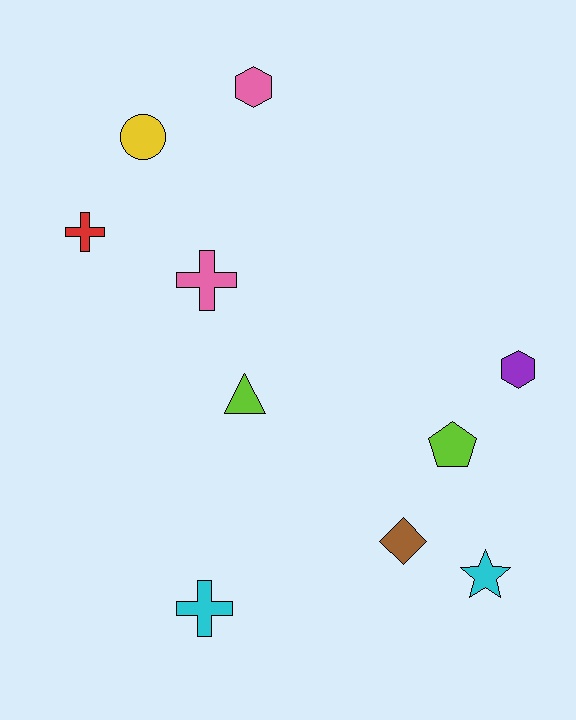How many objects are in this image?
There are 10 objects.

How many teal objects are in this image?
There are no teal objects.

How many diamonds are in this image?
There is 1 diamond.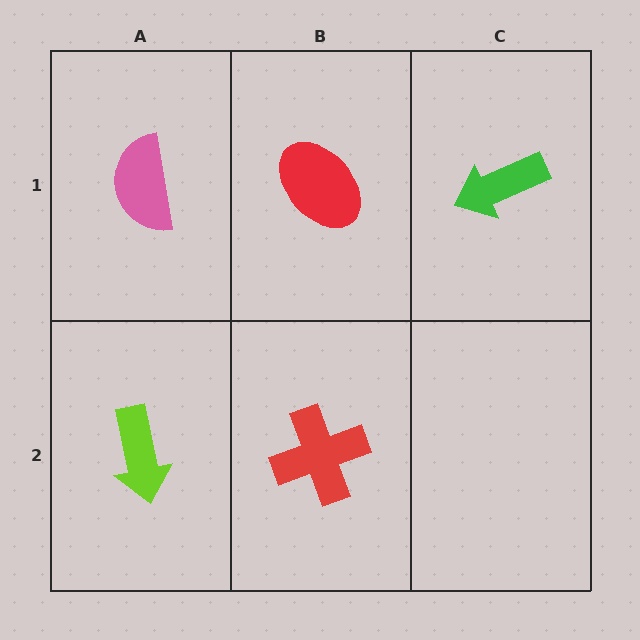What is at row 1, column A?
A pink semicircle.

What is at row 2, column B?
A red cross.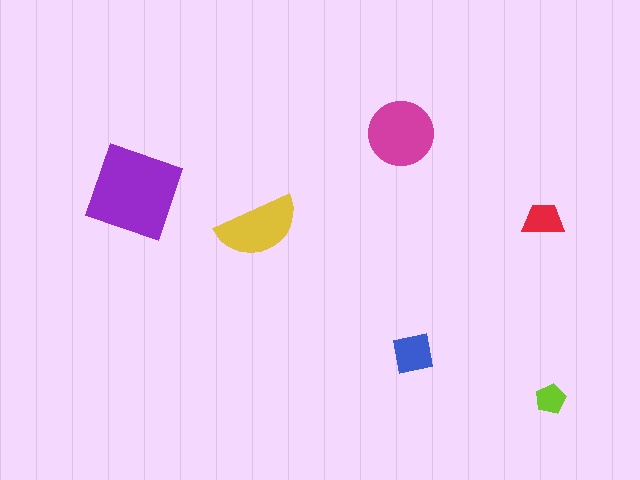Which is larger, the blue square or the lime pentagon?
The blue square.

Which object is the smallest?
The lime pentagon.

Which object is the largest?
The purple square.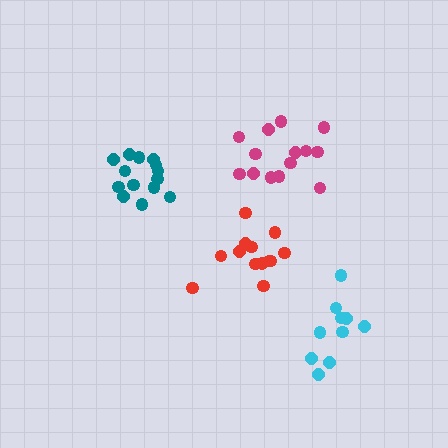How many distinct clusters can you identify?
There are 4 distinct clusters.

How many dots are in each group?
Group 1: 13 dots, Group 2: 10 dots, Group 3: 14 dots, Group 4: 14 dots (51 total).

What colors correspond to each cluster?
The clusters are colored: red, cyan, magenta, teal.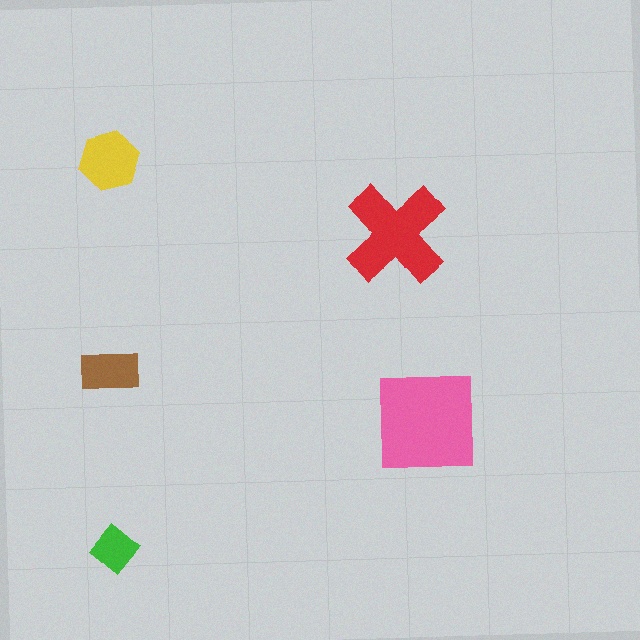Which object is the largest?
The pink square.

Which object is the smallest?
The green diamond.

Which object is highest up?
The yellow hexagon is topmost.